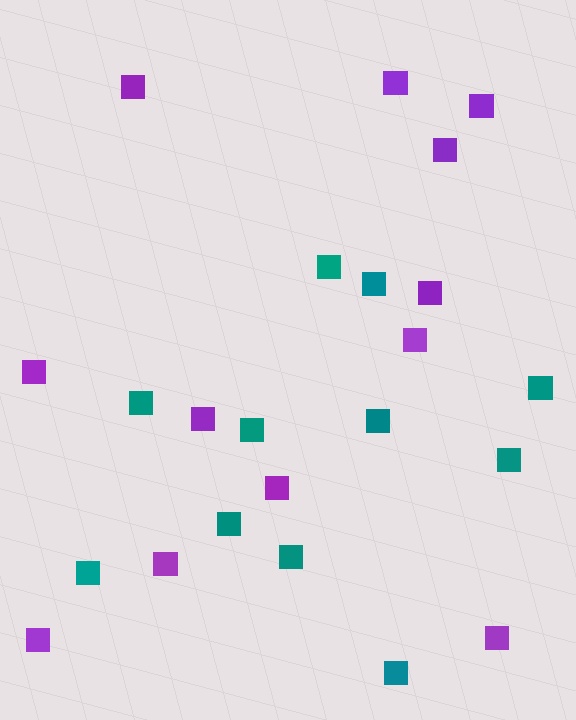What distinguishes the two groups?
There are 2 groups: one group of purple squares (12) and one group of teal squares (11).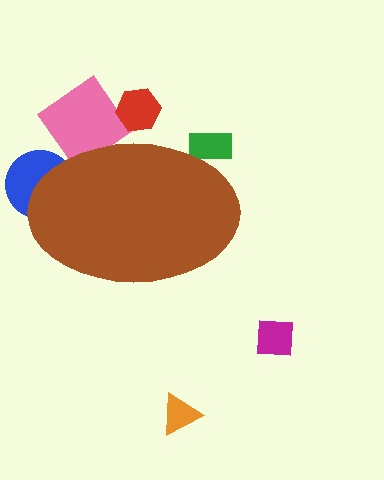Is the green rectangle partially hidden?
Yes, the green rectangle is partially hidden behind the brown ellipse.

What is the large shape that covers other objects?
A brown ellipse.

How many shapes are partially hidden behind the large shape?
4 shapes are partially hidden.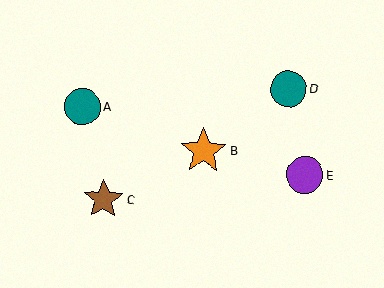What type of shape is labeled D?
Shape D is a teal circle.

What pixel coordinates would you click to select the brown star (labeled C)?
Click at (103, 199) to select the brown star C.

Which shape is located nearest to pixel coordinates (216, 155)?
The orange star (labeled B) at (204, 151) is nearest to that location.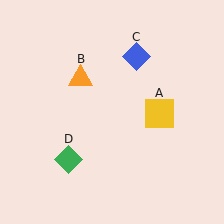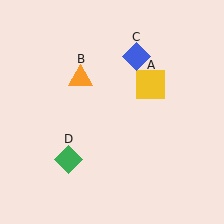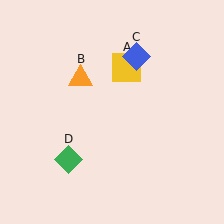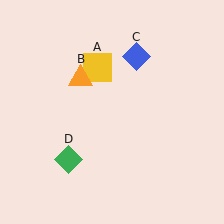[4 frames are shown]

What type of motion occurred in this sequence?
The yellow square (object A) rotated counterclockwise around the center of the scene.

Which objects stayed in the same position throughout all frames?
Orange triangle (object B) and blue diamond (object C) and green diamond (object D) remained stationary.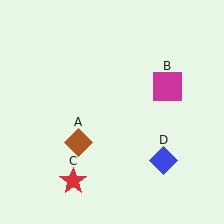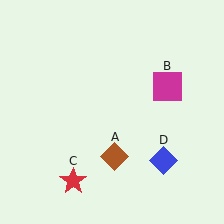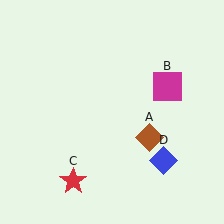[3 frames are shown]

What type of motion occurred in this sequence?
The brown diamond (object A) rotated counterclockwise around the center of the scene.